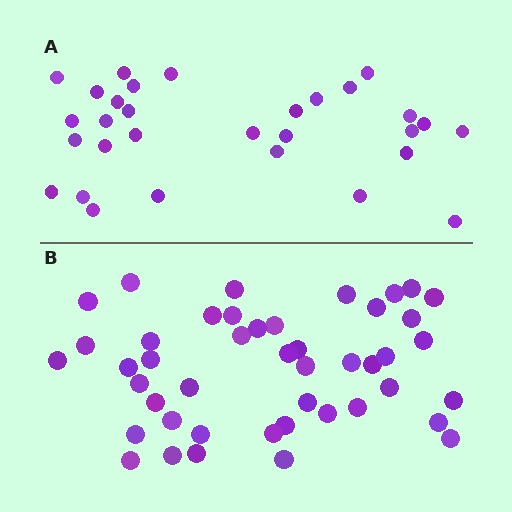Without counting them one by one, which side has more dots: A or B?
Region B (the bottom region) has more dots.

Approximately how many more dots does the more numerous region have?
Region B has approximately 15 more dots than region A.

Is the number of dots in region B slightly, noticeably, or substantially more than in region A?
Region B has substantially more. The ratio is roughly 1.5 to 1.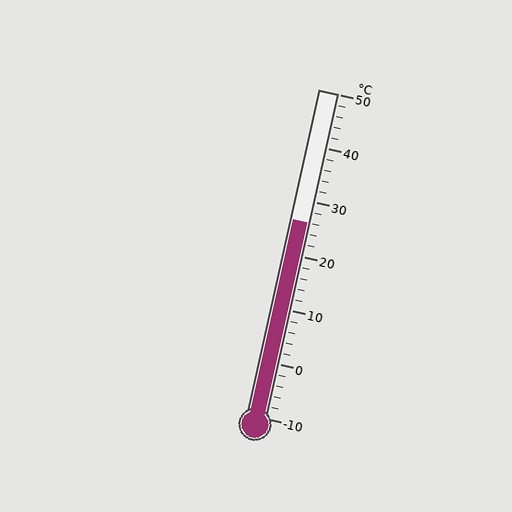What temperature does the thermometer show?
The thermometer shows approximately 26°C.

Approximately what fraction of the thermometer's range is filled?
The thermometer is filled to approximately 60% of its range.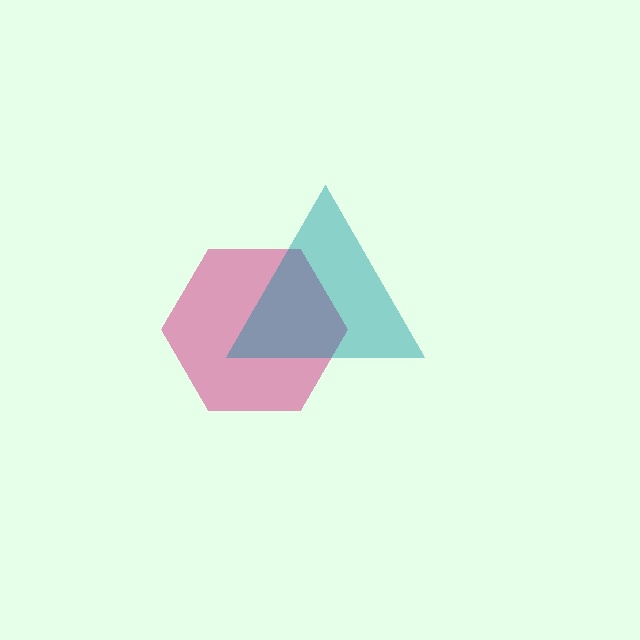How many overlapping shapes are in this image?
There are 2 overlapping shapes in the image.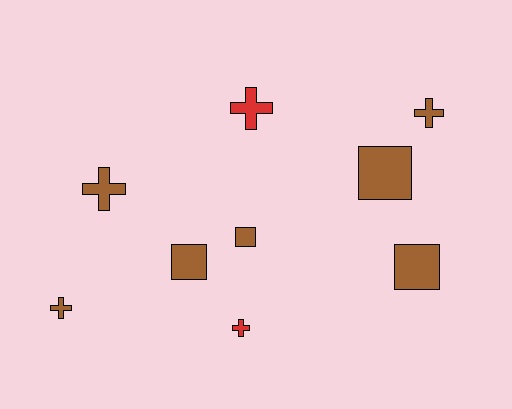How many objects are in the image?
There are 9 objects.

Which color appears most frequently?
Brown, with 7 objects.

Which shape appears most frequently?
Cross, with 5 objects.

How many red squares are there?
There are no red squares.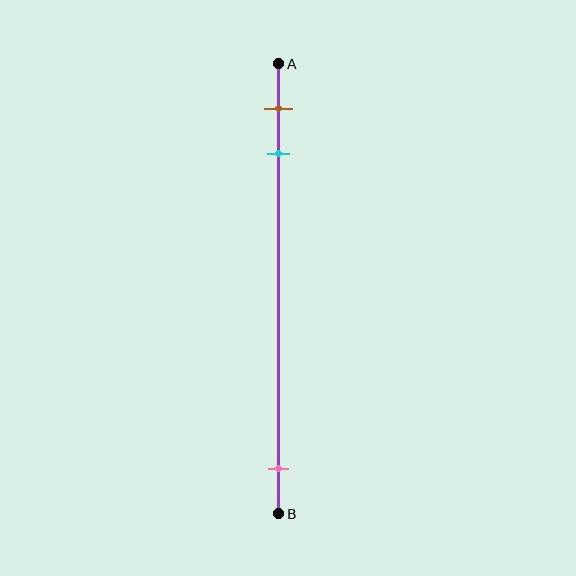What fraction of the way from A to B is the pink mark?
The pink mark is approximately 90% (0.9) of the way from A to B.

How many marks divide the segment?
There are 3 marks dividing the segment.